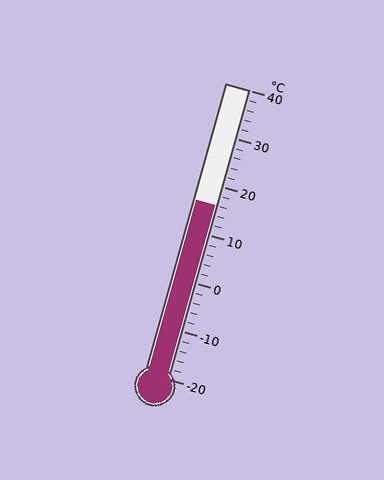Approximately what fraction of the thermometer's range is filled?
The thermometer is filled to approximately 60% of its range.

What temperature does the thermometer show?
The thermometer shows approximately 16°C.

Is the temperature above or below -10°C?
The temperature is above -10°C.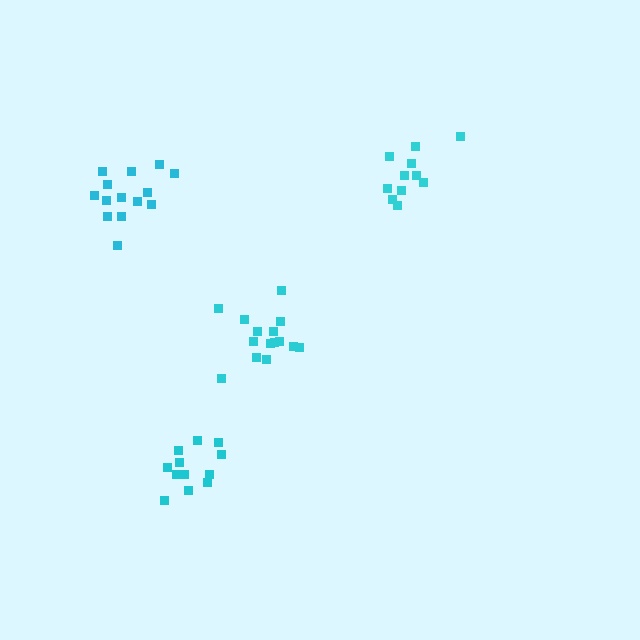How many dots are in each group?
Group 1: 12 dots, Group 2: 11 dots, Group 3: 15 dots, Group 4: 14 dots (52 total).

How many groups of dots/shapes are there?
There are 4 groups.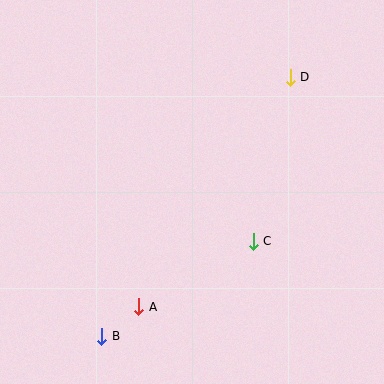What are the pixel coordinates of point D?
Point D is at (290, 77).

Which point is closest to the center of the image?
Point C at (253, 241) is closest to the center.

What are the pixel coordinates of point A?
Point A is at (139, 307).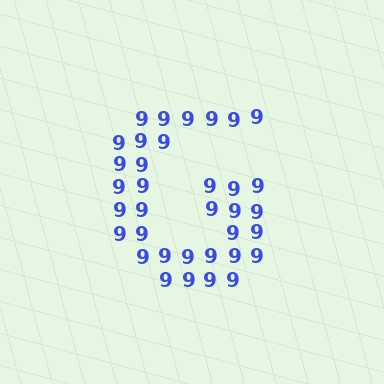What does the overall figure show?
The overall figure shows the letter G.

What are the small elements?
The small elements are digit 9's.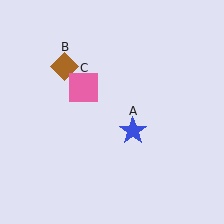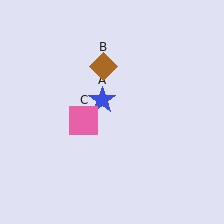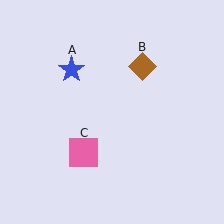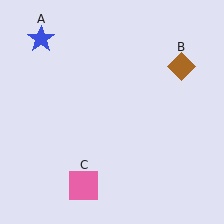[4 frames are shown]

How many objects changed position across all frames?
3 objects changed position: blue star (object A), brown diamond (object B), pink square (object C).